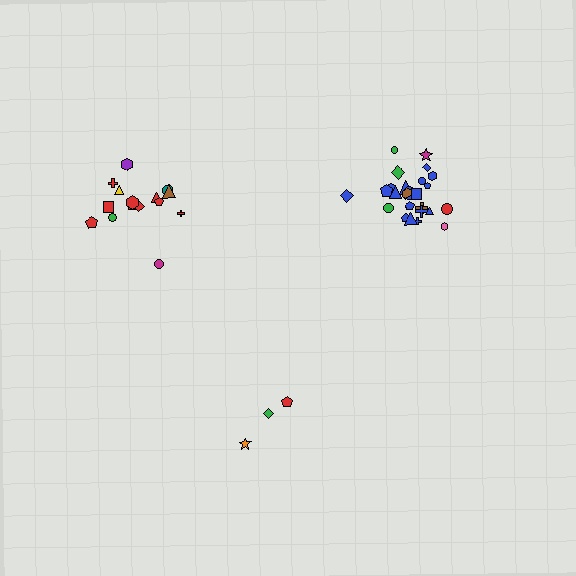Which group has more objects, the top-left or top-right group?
The top-right group.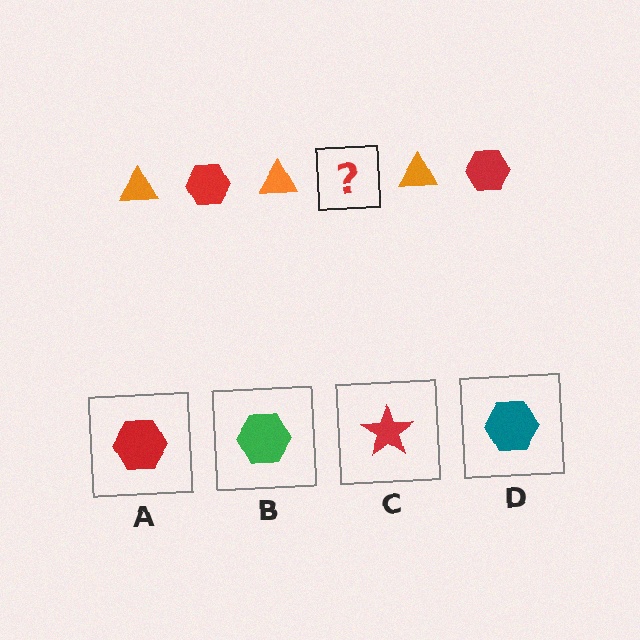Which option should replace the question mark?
Option A.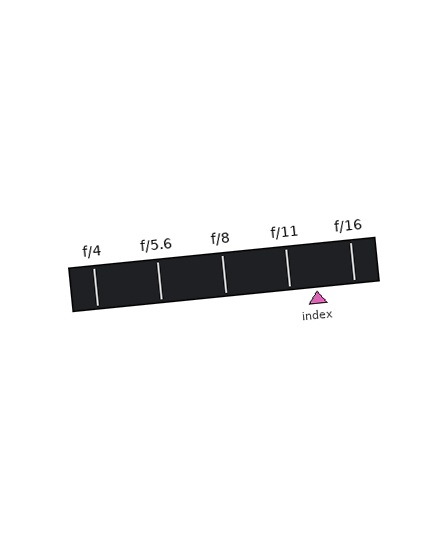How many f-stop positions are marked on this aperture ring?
There are 5 f-stop positions marked.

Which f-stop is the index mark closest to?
The index mark is closest to f/11.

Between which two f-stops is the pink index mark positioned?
The index mark is between f/11 and f/16.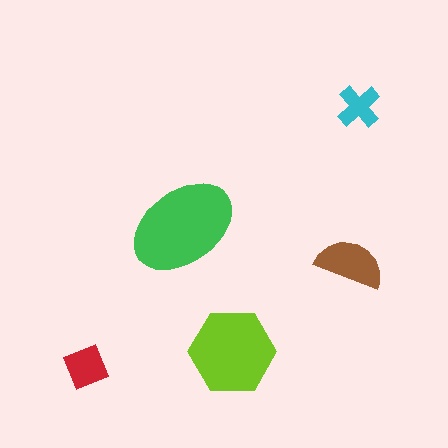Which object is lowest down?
The red diamond is bottommost.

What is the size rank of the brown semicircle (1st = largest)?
3rd.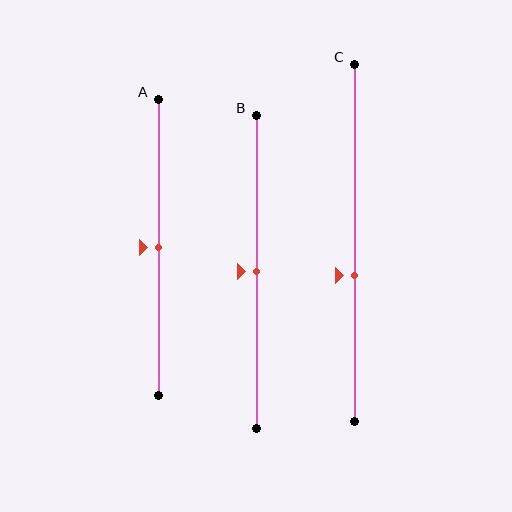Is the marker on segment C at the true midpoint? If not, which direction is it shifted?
No, the marker on segment C is shifted downward by about 9% of the segment length.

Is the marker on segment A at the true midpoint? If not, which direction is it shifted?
Yes, the marker on segment A is at the true midpoint.